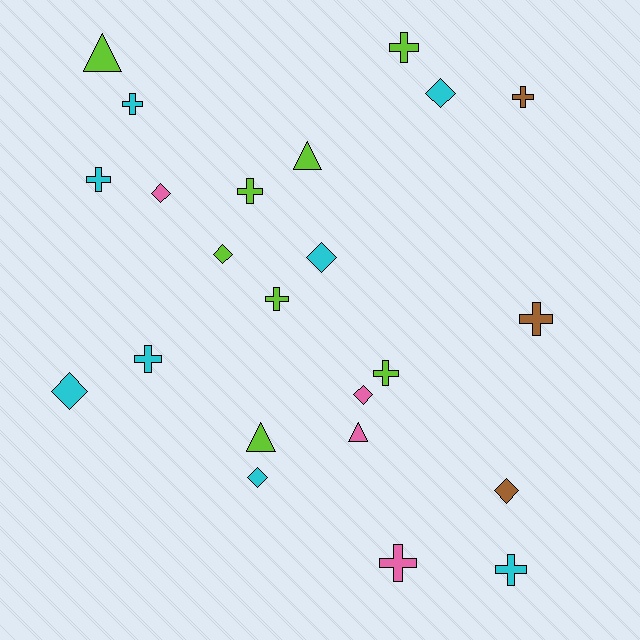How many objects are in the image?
There are 23 objects.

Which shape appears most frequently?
Cross, with 11 objects.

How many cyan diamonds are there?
There are 4 cyan diamonds.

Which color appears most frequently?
Lime, with 8 objects.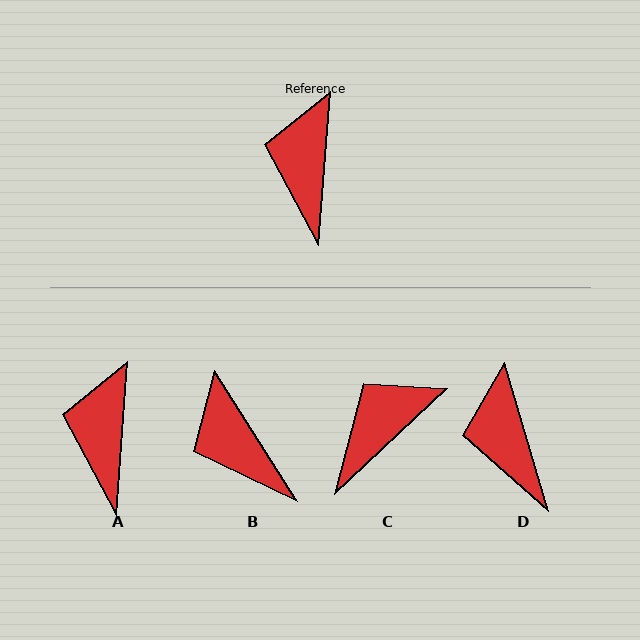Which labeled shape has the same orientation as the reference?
A.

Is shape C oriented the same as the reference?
No, it is off by about 42 degrees.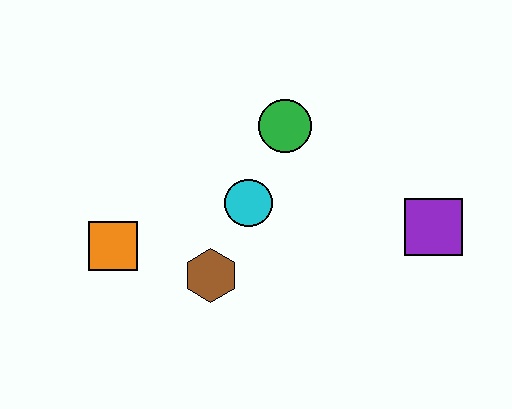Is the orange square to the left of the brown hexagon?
Yes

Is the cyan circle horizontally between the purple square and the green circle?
No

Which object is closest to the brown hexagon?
The cyan circle is closest to the brown hexagon.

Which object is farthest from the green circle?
The orange square is farthest from the green circle.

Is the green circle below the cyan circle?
No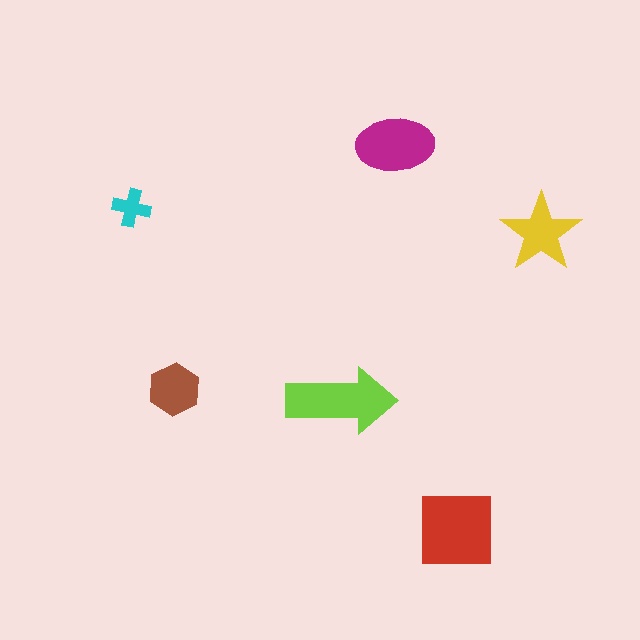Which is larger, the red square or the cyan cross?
The red square.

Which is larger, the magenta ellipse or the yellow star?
The magenta ellipse.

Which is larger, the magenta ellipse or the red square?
The red square.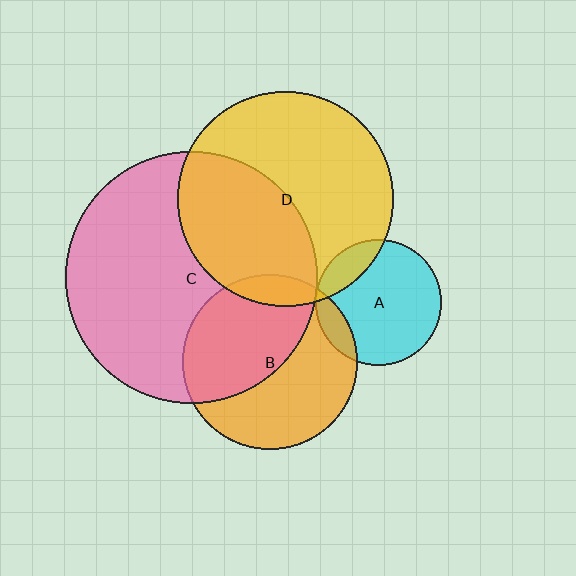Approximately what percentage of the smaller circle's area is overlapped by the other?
Approximately 15%.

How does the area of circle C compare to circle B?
Approximately 2.1 times.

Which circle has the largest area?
Circle C (pink).